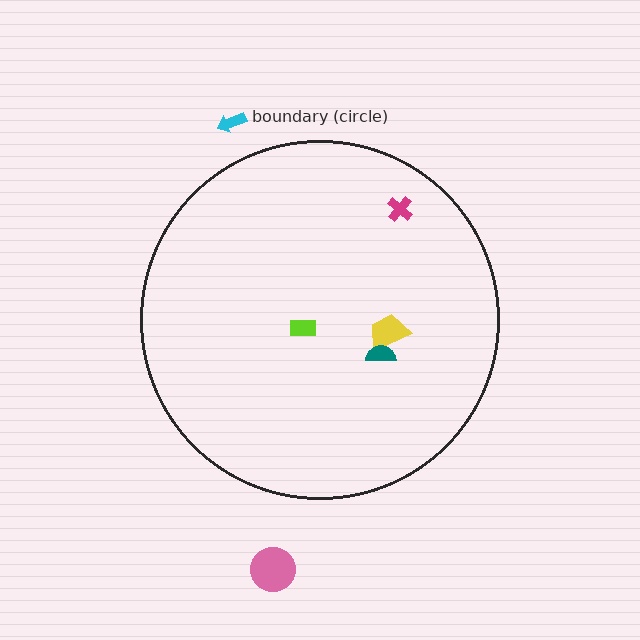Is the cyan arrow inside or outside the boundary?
Outside.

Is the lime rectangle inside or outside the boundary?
Inside.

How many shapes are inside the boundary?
4 inside, 2 outside.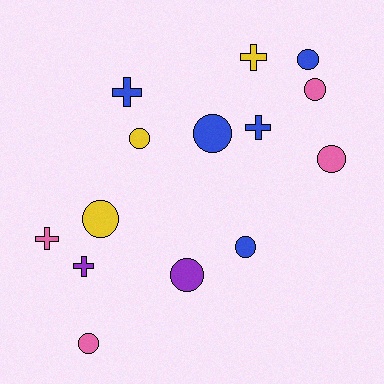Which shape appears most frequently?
Circle, with 9 objects.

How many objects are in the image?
There are 14 objects.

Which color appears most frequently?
Blue, with 5 objects.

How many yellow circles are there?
There are 2 yellow circles.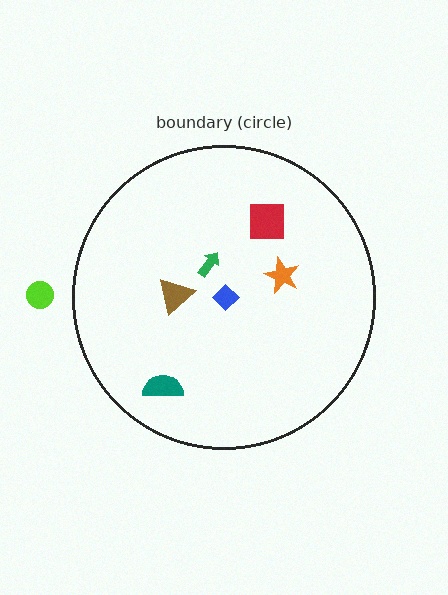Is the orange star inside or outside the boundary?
Inside.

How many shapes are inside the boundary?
6 inside, 1 outside.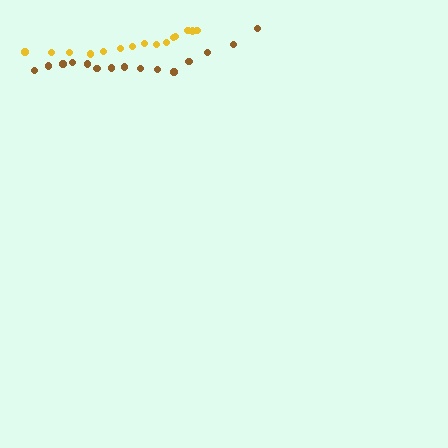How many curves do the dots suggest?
There are 2 distinct paths.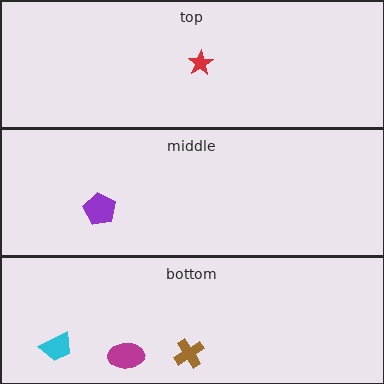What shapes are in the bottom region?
The brown cross, the magenta ellipse, the cyan trapezoid.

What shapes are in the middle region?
The purple pentagon.